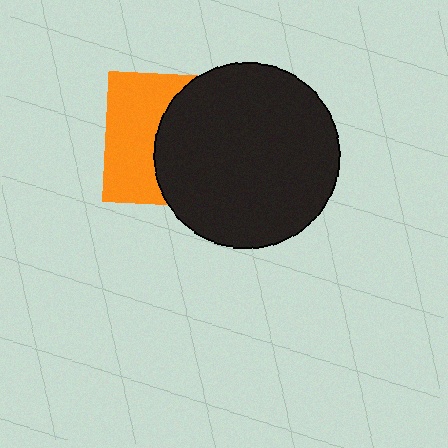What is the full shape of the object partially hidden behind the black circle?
The partially hidden object is an orange square.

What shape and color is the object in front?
The object in front is a black circle.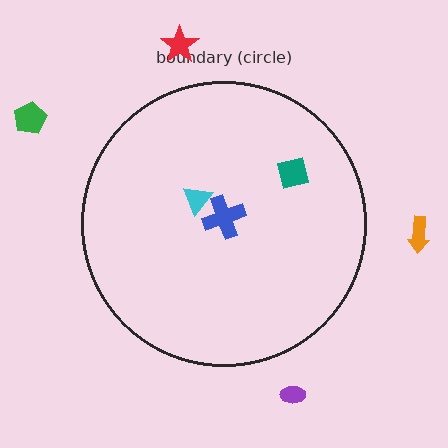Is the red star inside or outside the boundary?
Outside.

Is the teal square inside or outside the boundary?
Inside.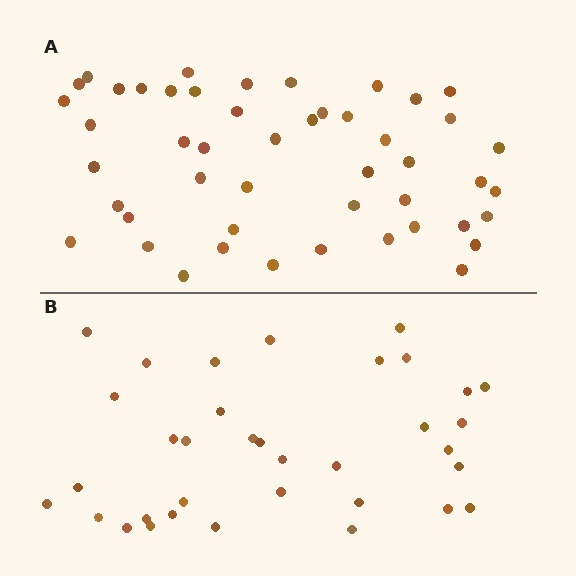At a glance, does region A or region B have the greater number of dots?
Region A (the top region) has more dots.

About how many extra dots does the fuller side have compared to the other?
Region A has approximately 15 more dots than region B.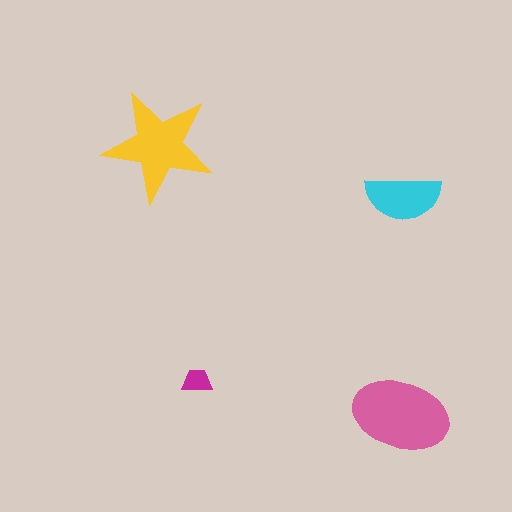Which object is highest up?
The yellow star is topmost.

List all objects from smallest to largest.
The magenta trapezoid, the cyan semicircle, the yellow star, the pink ellipse.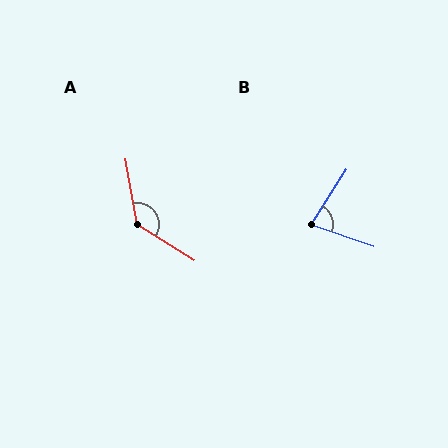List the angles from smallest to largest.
B (76°), A (133°).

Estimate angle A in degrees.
Approximately 133 degrees.